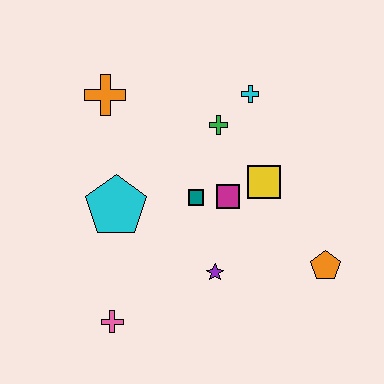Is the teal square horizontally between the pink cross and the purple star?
Yes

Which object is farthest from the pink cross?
The cyan cross is farthest from the pink cross.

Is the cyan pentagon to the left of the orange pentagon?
Yes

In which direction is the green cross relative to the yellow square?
The green cross is above the yellow square.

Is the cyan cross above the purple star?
Yes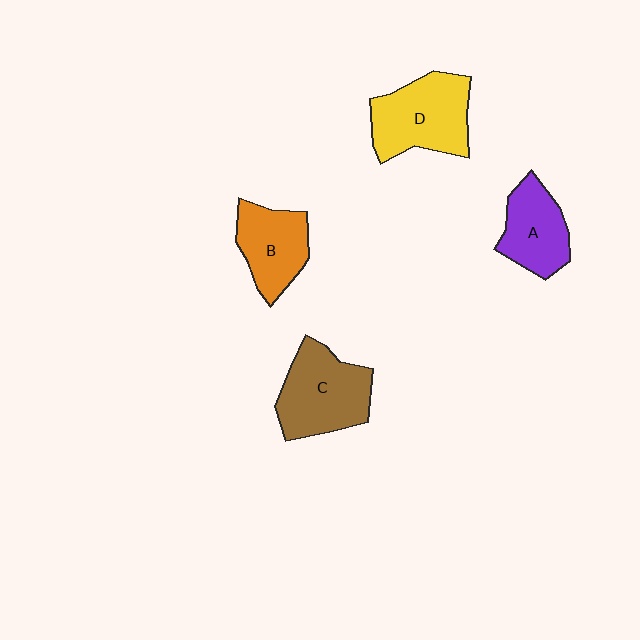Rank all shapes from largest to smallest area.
From largest to smallest: D (yellow), C (brown), B (orange), A (purple).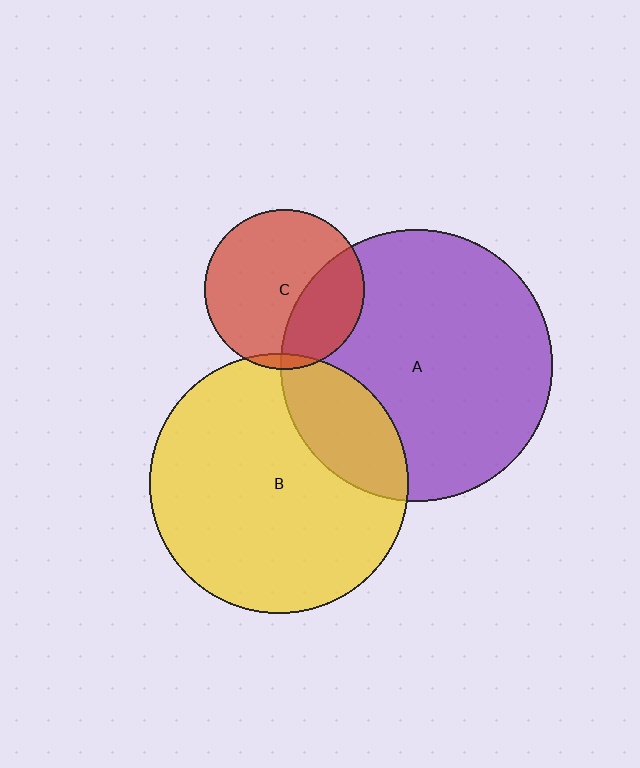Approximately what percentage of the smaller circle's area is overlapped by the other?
Approximately 30%.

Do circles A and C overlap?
Yes.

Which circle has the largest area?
Circle A (purple).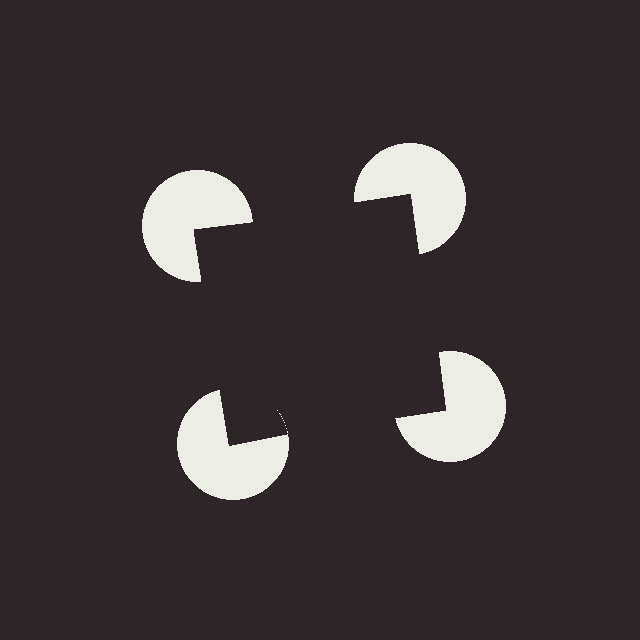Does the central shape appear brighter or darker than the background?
It typically appears slightly darker than the background, even though no actual brightness change is drawn.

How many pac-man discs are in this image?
There are 4 — one at each vertex of the illusory square.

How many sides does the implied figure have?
4 sides.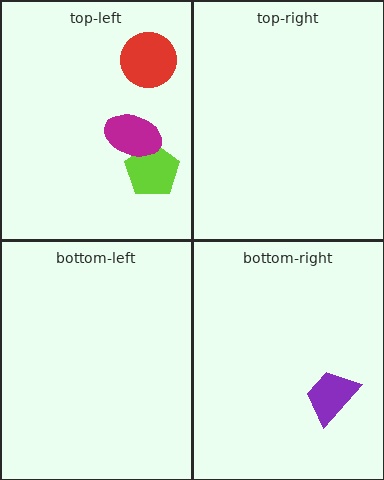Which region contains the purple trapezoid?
The bottom-right region.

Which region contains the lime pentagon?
The top-left region.